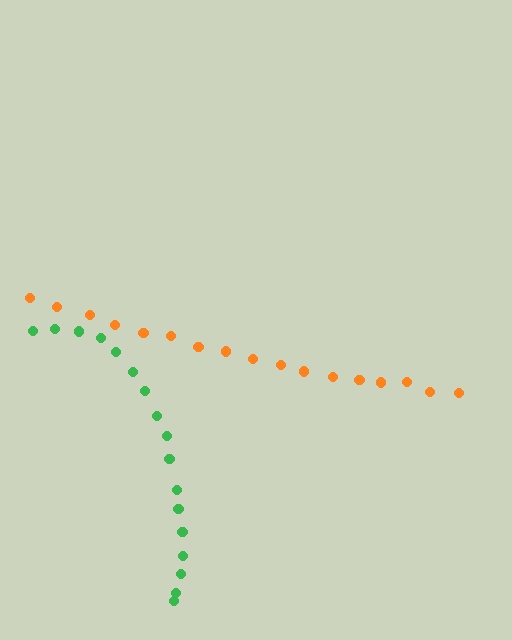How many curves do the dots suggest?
There are 2 distinct paths.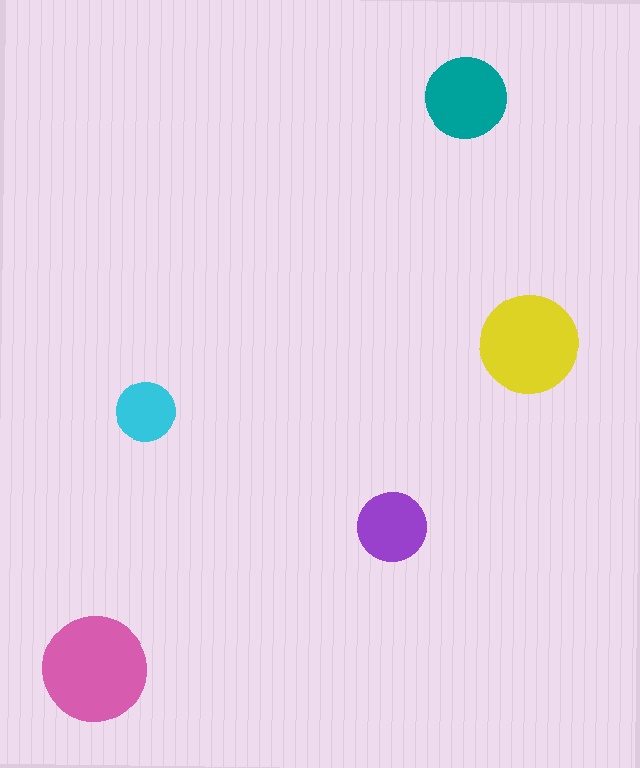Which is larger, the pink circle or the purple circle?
The pink one.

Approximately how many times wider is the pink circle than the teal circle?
About 1.5 times wider.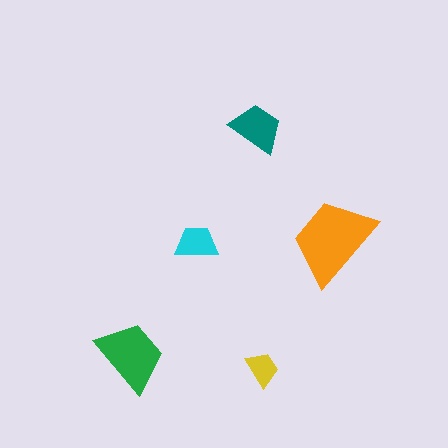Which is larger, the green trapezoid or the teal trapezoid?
The green one.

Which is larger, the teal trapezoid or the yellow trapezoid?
The teal one.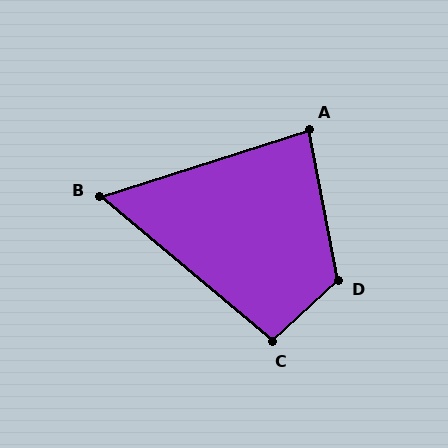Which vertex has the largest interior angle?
D, at approximately 122 degrees.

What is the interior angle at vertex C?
Approximately 97 degrees (obtuse).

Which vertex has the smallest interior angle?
B, at approximately 58 degrees.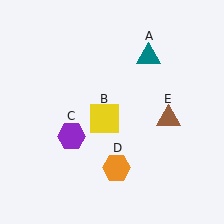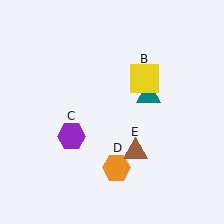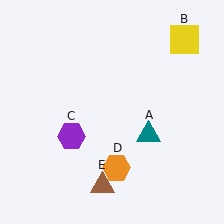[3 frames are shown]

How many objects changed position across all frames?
3 objects changed position: teal triangle (object A), yellow square (object B), brown triangle (object E).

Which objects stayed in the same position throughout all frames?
Purple hexagon (object C) and orange hexagon (object D) remained stationary.